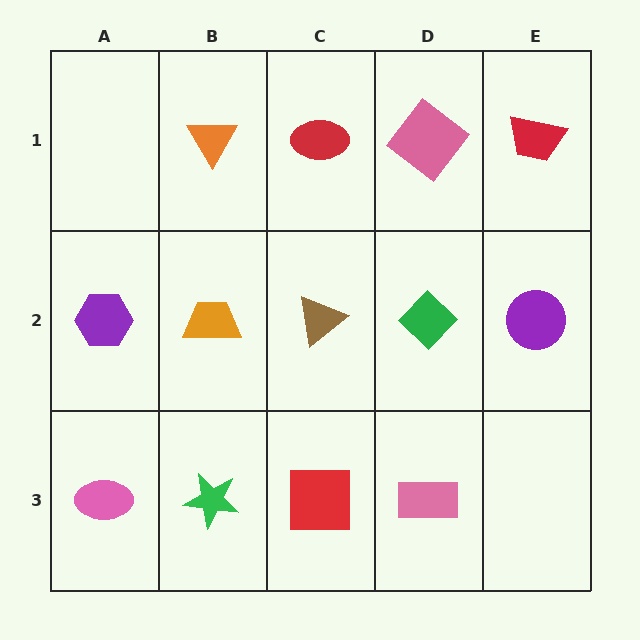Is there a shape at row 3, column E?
No, that cell is empty.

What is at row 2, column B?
An orange trapezoid.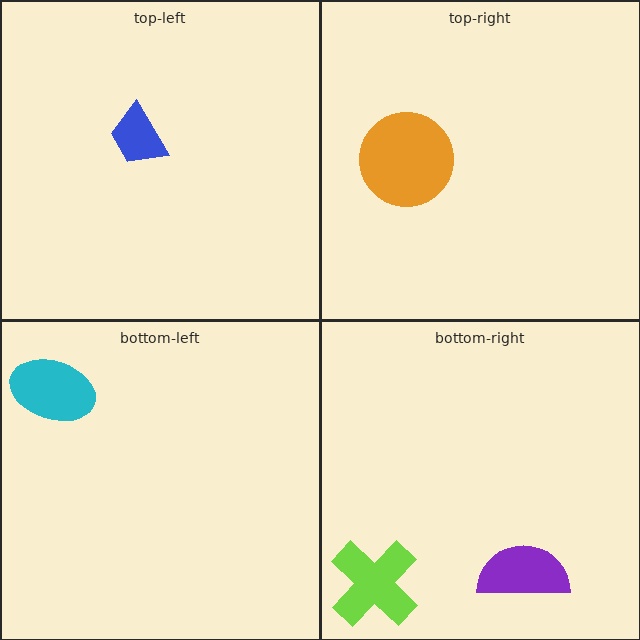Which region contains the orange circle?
The top-right region.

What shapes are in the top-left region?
The blue trapezoid.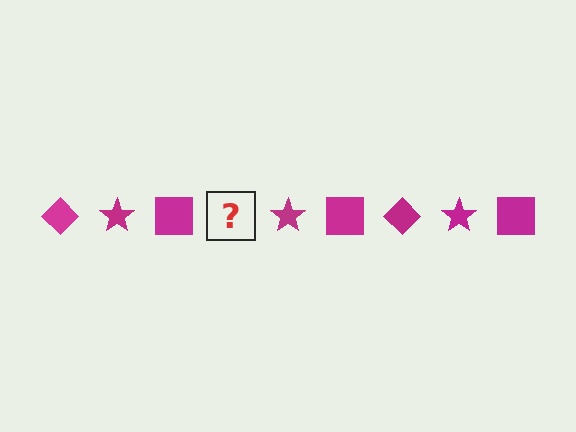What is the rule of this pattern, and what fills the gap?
The rule is that the pattern cycles through diamond, star, square shapes in magenta. The gap should be filled with a magenta diamond.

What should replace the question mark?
The question mark should be replaced with a magenta diamond.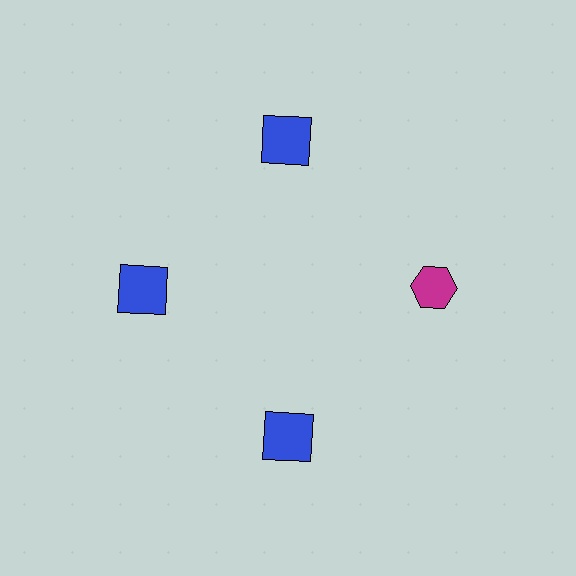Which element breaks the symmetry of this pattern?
The magenta hexagon at roughly the 3 o'clock position breaks the symmetry. All other shapes are blue squares.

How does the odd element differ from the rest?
It differs in both color (magenta instead of blue) and shape (hexagon instead of square).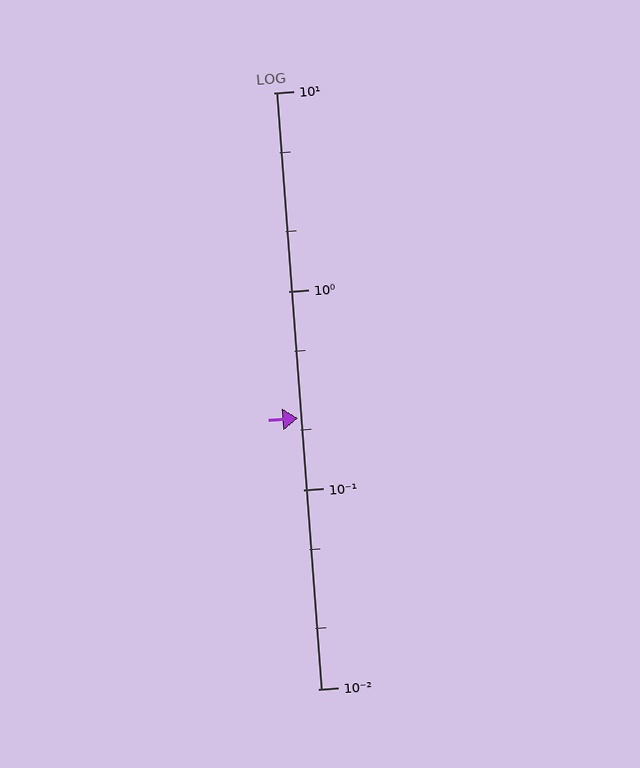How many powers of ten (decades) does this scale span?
The scale spans 3 decades, from 0.01 to 10.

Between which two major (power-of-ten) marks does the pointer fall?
The pointer is between 0.1 and 1.